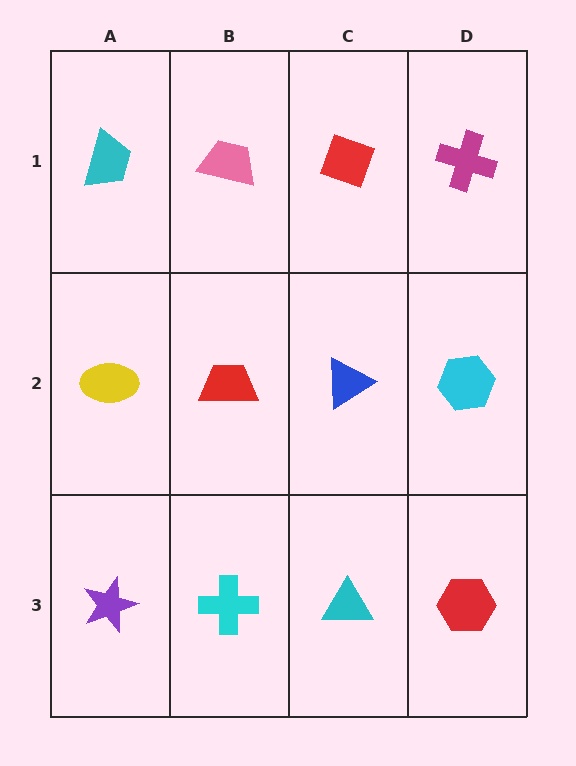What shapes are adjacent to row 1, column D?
A cyan hexagon (row 2, column D), a red diamond (row 1, column C).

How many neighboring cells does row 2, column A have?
3.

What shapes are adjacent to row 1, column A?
A yellow ellipse (row 2, column A), a pink trapezoid (row 1, column B).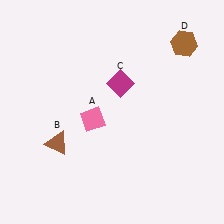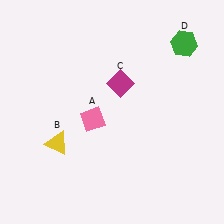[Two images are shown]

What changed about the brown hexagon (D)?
In Image 1, D is brown. In Image 2, it changed to green.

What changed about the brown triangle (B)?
In Image 1, B is brown. In Image 2, it changed to yellow.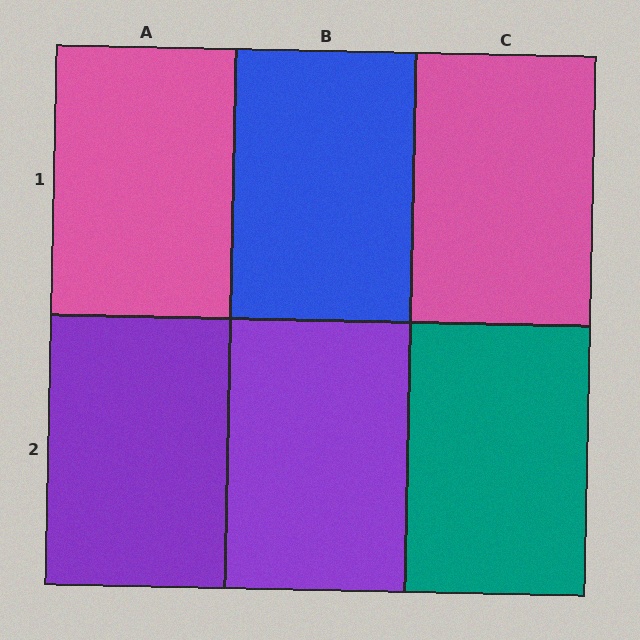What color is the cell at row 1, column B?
Blue.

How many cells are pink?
2 cells are pink.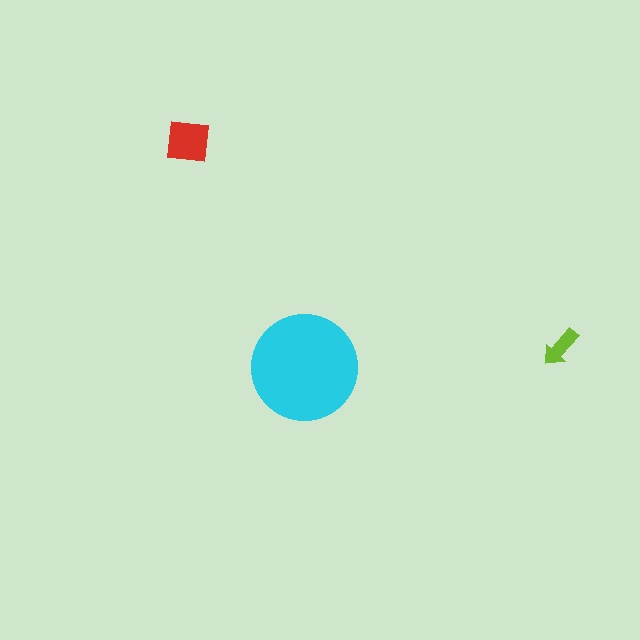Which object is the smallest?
The lime arrow.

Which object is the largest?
The cyan circle.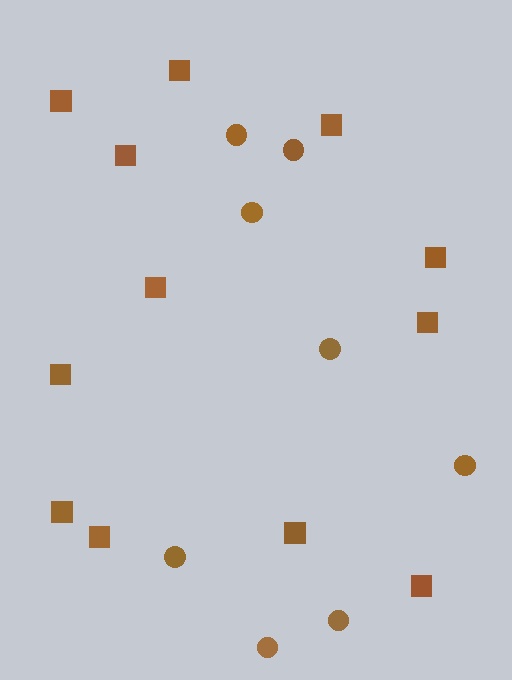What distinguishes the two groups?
There are 2 groups: one group of circles (8) and one group of squares (12).